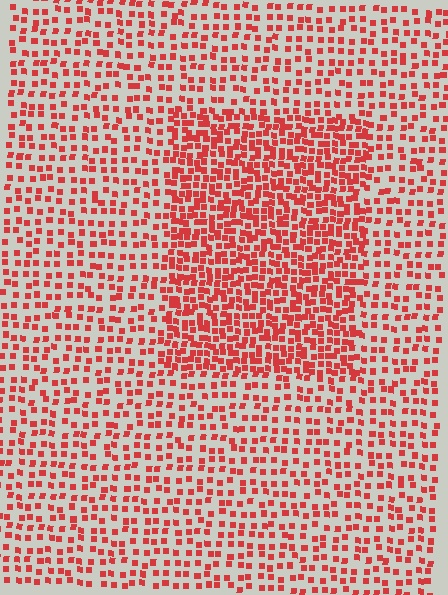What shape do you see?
I see a rectangle.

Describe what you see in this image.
The image contains small red elements arranged at two different densities. A rectangle-shaped region is visible where the elements are more densely packed than the surrounding area.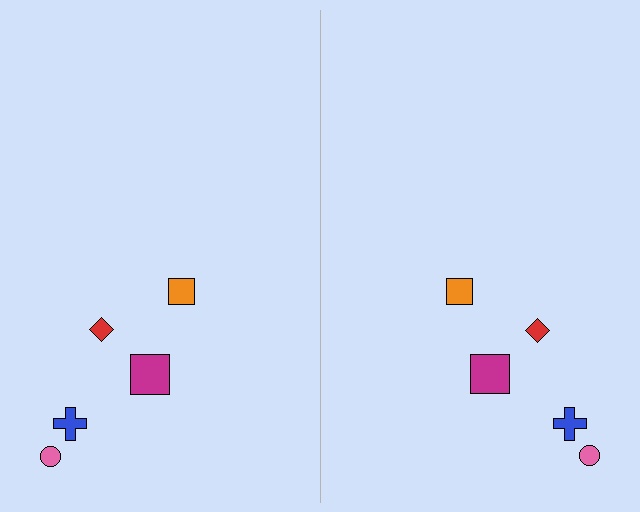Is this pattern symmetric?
Yes, this pattern has bilateral (reflection) symmetry.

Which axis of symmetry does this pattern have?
The pattern has a vertical axis of symmetry running through the center of the image.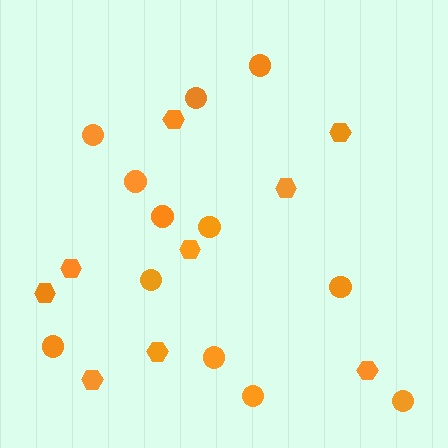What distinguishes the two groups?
There are 2 groups: one group of circles (12) and one group of hexagons (9).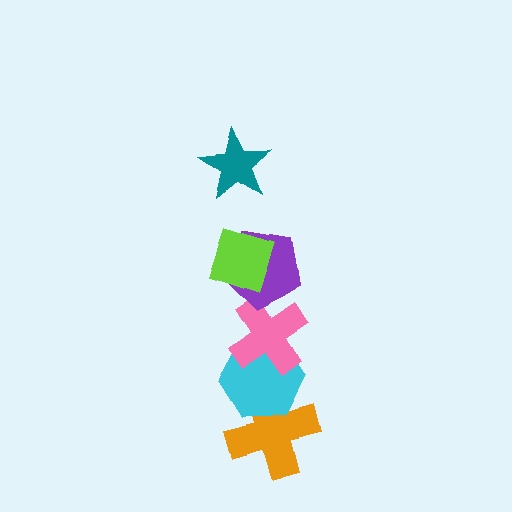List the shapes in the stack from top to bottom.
From top to bottom: the teal star, the lime diamond, the purple pentagon, the pink cross, the cyan hexagon, the orange cross.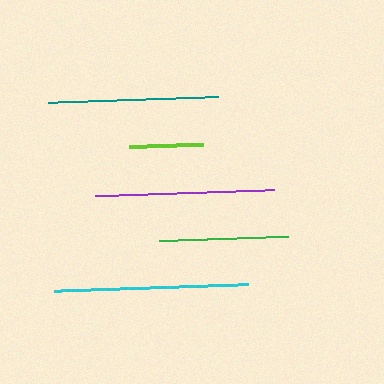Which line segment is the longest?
The cyan line is the longest at approximately 194 pixels.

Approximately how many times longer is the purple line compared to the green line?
The purple line is approximately 1.4 times the length of the green line.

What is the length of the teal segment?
The teal segment is approximately 170 pixels long.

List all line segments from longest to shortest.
From longest to shortest: cyan, purple, teal, green, lime.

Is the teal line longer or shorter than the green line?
The teal line is longer than the green line.